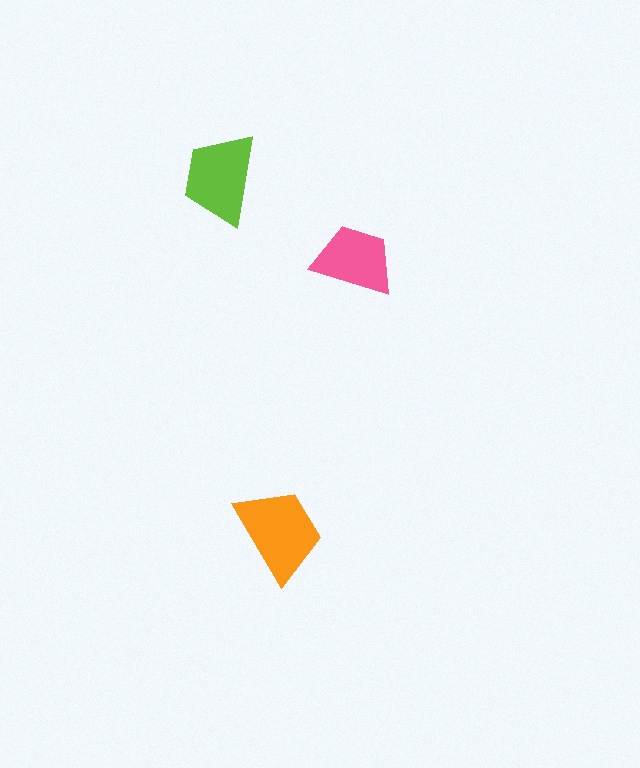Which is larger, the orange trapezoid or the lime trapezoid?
The orange one.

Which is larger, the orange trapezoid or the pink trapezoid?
The orange one.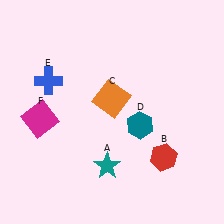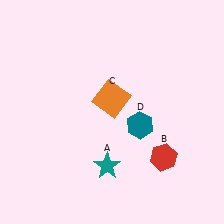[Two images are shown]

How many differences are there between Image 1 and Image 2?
There are 2 differences between the two images.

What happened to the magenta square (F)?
The magenta square (F) was removed in Image 2. It was in the bottom-left area of Image 1.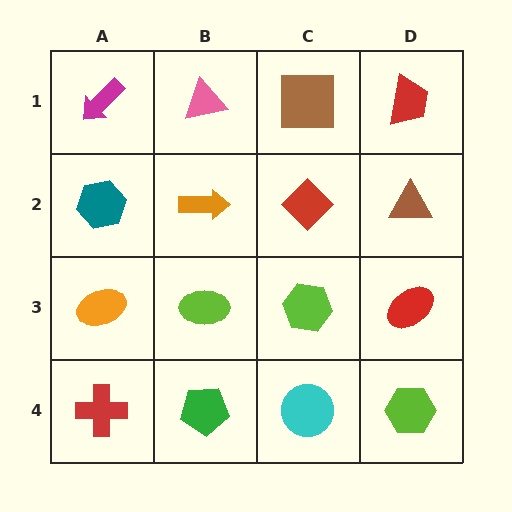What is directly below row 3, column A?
A red cross.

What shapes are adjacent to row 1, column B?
An orange arrow (row 2, column B), a magenta arrow (row 1, column A), a brown square (row 1, column C).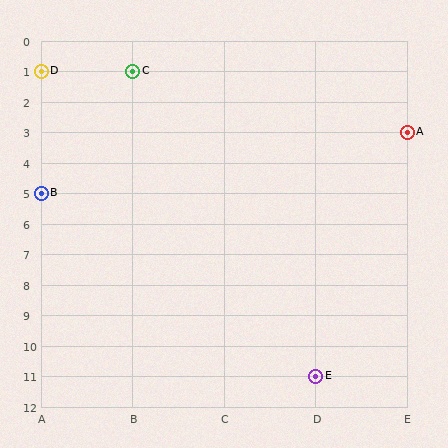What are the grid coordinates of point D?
Point D is at grid coordinates (A, 1).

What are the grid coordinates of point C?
Point C is at grid coordinates (B, 1).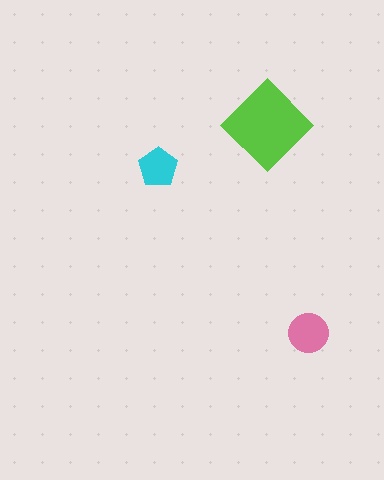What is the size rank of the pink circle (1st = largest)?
2nd.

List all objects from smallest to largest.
The cyan pentagon, the pink circle, the lime diamond.